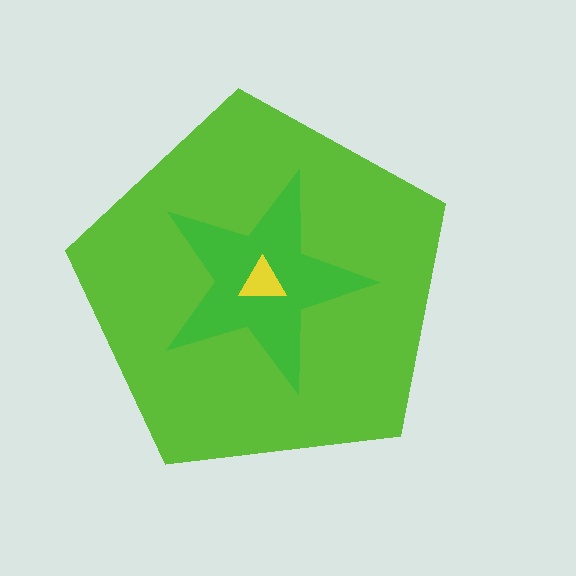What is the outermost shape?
The lime pentagon.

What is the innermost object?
The yellow triangle.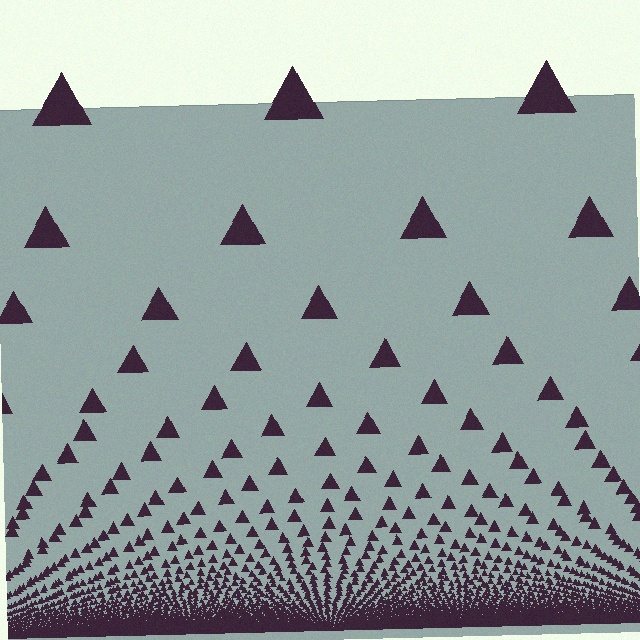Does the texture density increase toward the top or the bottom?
Density increases toward the bottom.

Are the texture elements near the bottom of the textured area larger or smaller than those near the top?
Smaller. The gradient is inverted — elements near the bottom are smaller and denser.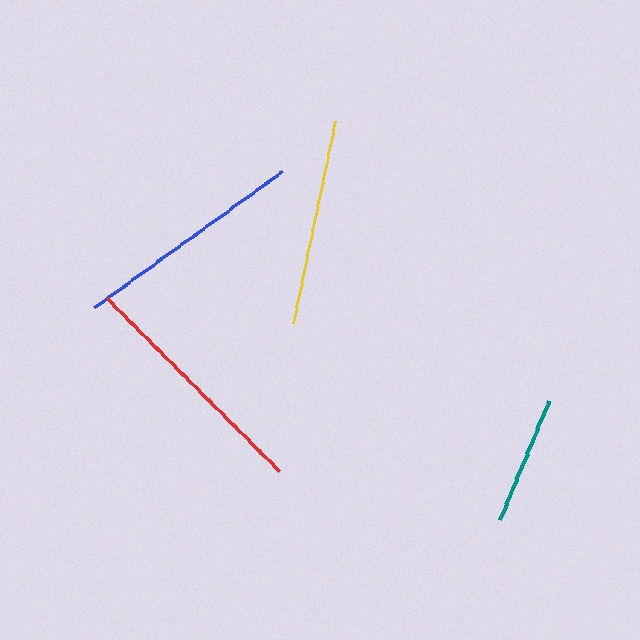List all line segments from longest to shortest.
From longest to shortest: red, blue, yellow, teal.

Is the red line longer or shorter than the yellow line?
The red line is longer than the yellow line.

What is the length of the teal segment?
The teal segment is approximately 129 pixels long.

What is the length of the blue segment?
The blue segment is approximately 231 pixels long.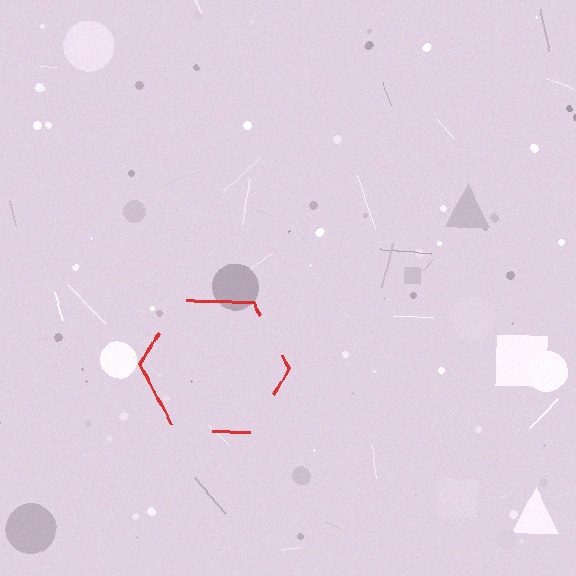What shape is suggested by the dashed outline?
The dashed outline suggests a hexagon.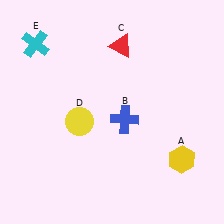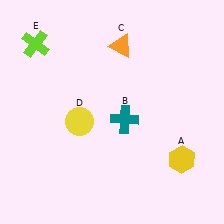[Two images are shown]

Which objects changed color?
B changed from blue to teal. C changed from red to orange. E changed from cyan to lime.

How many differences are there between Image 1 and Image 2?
There are 3 differences between the two images.